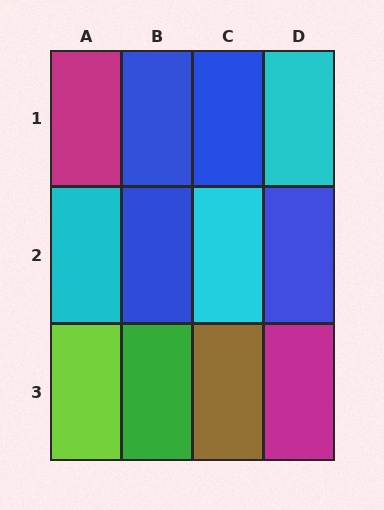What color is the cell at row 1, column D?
Cyan.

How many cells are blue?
4 cells are blue.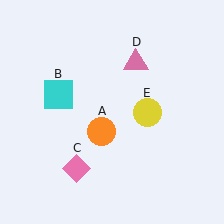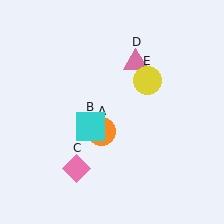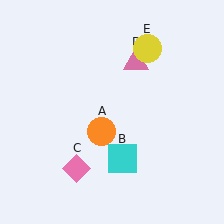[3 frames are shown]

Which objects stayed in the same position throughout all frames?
Orange circle (object A) and pink diamond (object C) and pink triangle (object D) remained stationary.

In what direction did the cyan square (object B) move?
The cyan square (object B) moved down and to the right.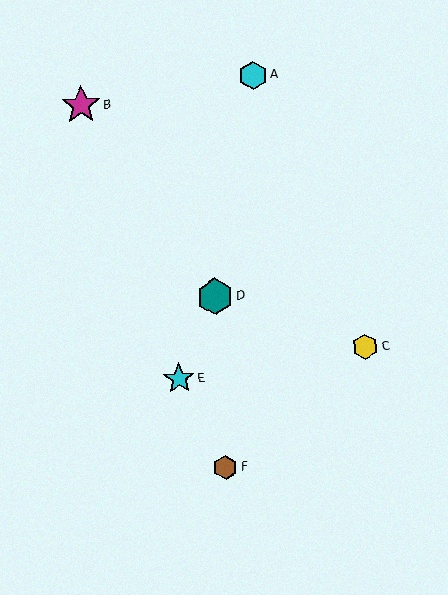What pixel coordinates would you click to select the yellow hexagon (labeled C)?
Click at (365, 347) to select the yellow hexagon C.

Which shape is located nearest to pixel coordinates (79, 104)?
The magenta star (labeled B) at (81, 105) is nearest to that location.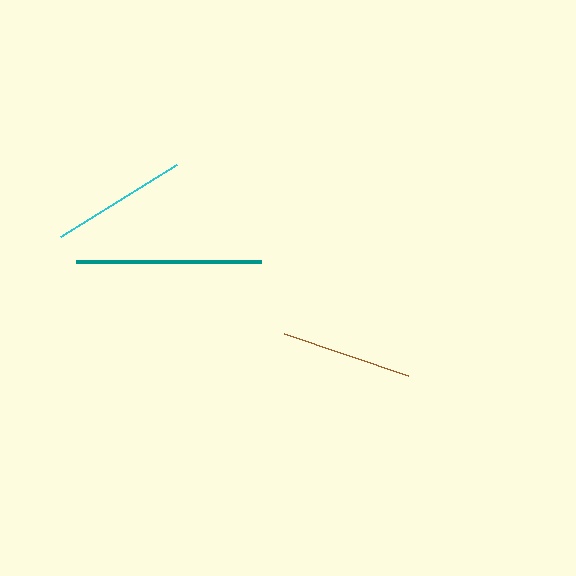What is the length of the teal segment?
The teal segment is approximately 184 pixels long.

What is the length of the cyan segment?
The cyan segment is approximately 136 pixels long.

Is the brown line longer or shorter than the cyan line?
The cyan line is longer than the brown line.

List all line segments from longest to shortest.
From longest to shortest: teal, cyan, brown.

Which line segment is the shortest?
The brown line is the shortest at approximately 131 pixels.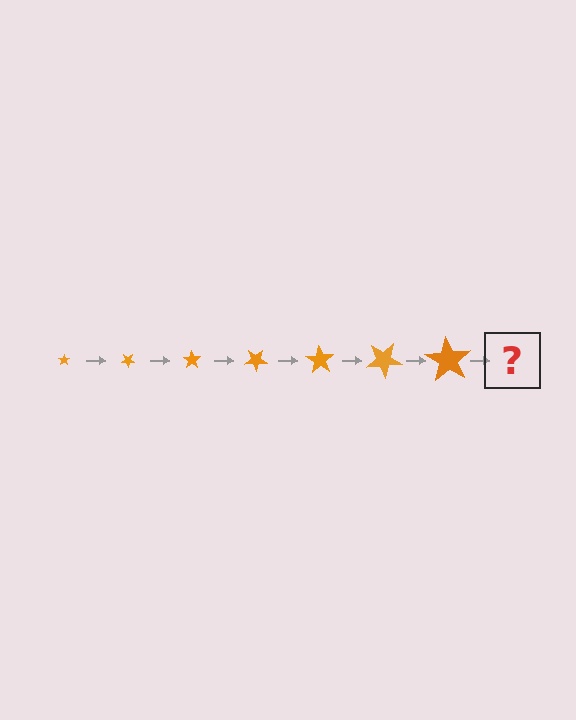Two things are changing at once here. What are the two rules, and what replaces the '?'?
The two rules are that the star grows larger each step and it rotates 35 degrees each step. The '?' should be a star, larger than the previous one and rotated 245 degrees from the start.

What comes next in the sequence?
The next element should be a star, larger than the previous one and rotated 245 degrees from the start.